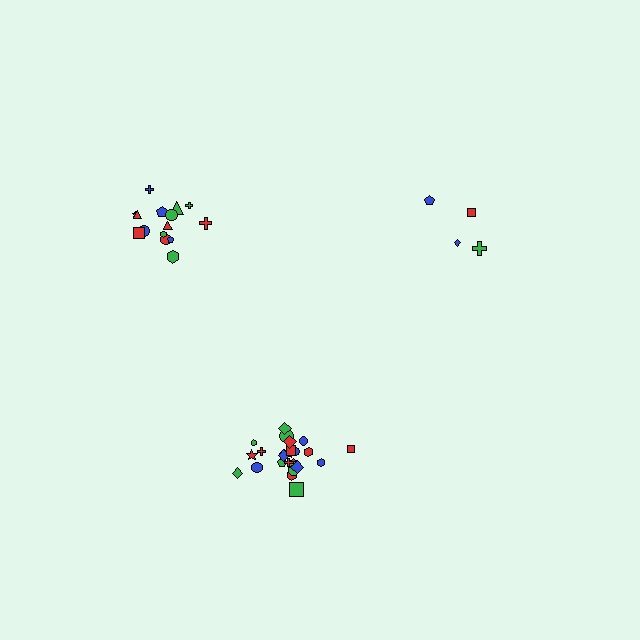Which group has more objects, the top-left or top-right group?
The top-left group.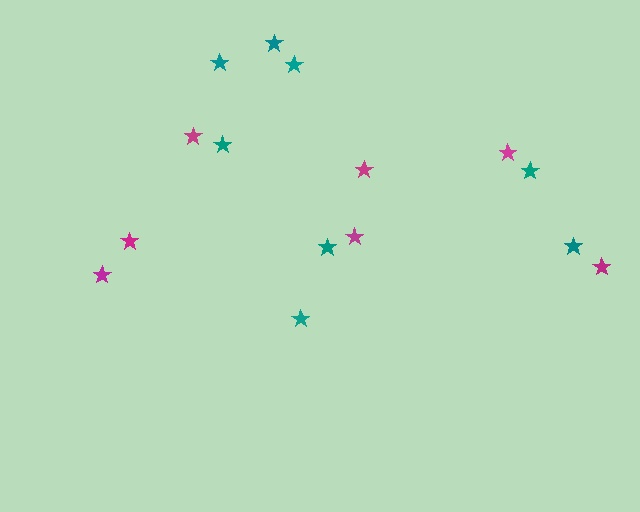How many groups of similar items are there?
There are 2 groups: one group of magenta stars (7) and one group of teal stars (8).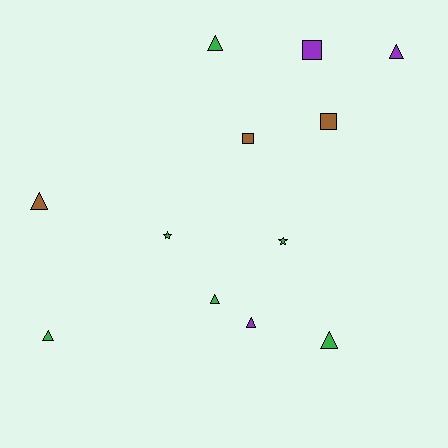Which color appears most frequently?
Green, with 6 objects.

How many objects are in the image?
There are 12 objects.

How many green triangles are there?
There are 4 green triangles.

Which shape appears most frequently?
Triangle, with 7 objects.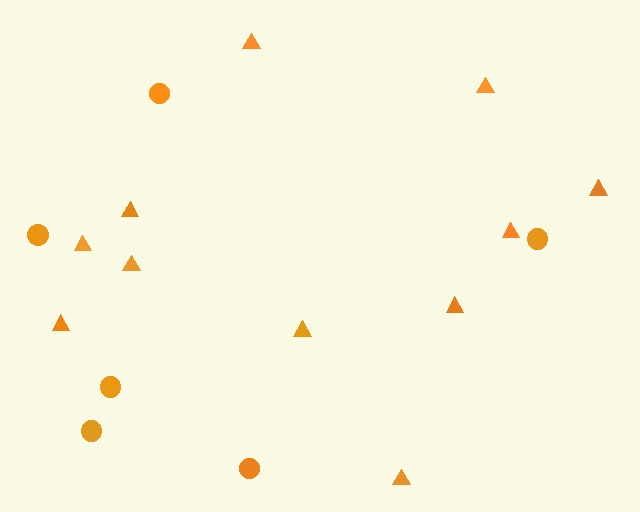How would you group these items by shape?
There are 2 groups: one group of circles (6) and one group of triangles (11).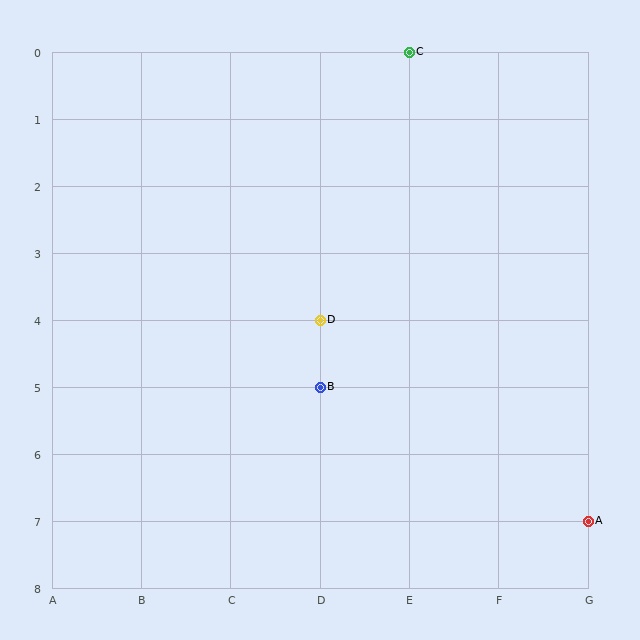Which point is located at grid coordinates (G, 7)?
Point A is at (G, 7).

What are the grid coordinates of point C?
Point C is at grid coordinates (E, 0).